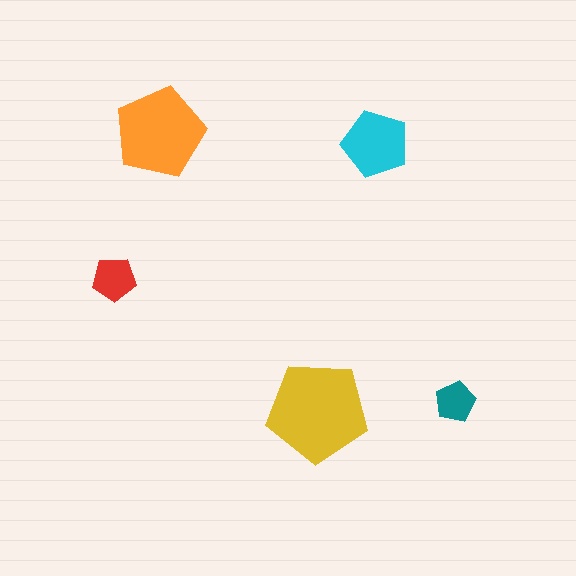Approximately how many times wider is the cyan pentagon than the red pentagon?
About 1.5 times wider.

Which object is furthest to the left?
The red pentagon is leftmost.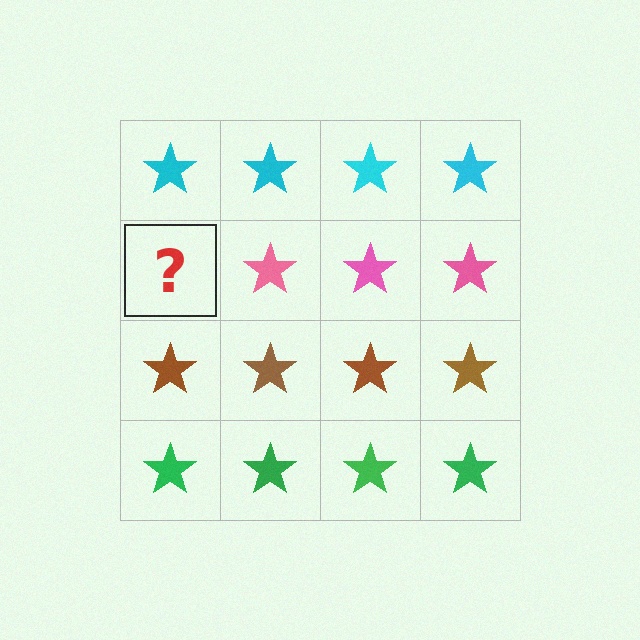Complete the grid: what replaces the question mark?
The question mark should be replaced with a pink star.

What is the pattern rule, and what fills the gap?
The rule is that each row has a consistent color. The gap should be filled with a pink star.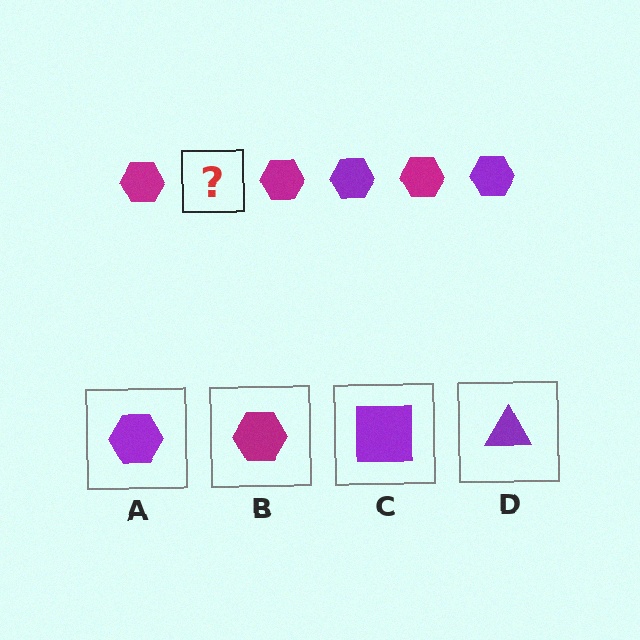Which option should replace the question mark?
Option A.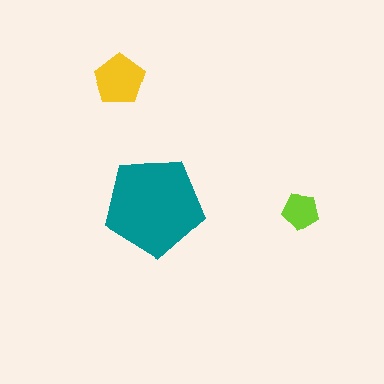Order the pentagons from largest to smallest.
the teal one, the yellow one, the lime one.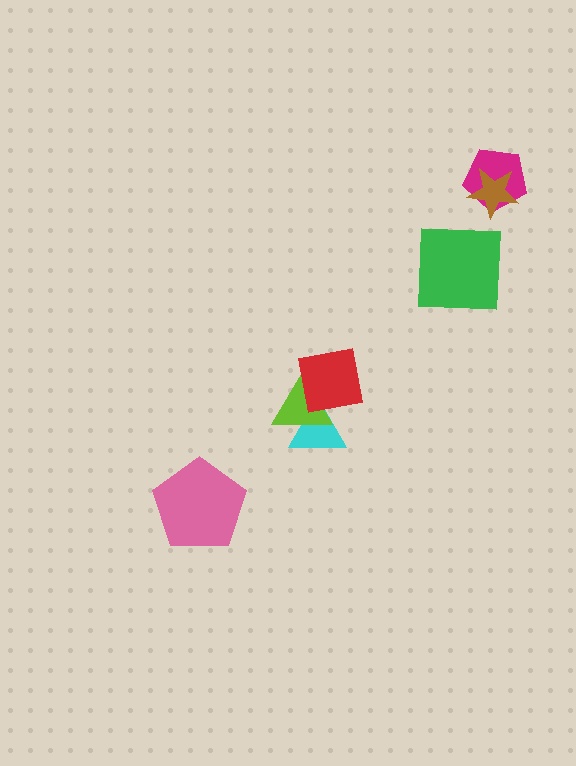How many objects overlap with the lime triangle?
2 objects overlap with the lime triangle.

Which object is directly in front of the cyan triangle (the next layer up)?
The lime triangle is directly in front of the cyan triangle.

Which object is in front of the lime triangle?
The red square is in front of the lime triangle.